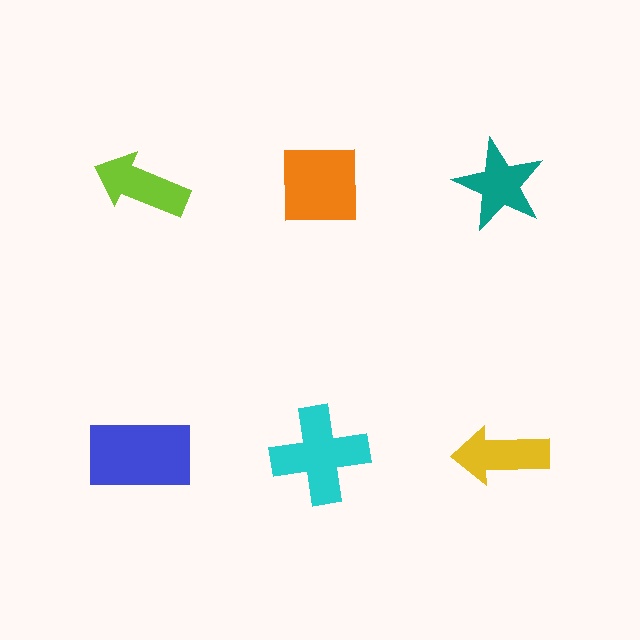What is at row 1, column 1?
A lime arrow.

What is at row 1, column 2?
An orange square.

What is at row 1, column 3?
A teal star.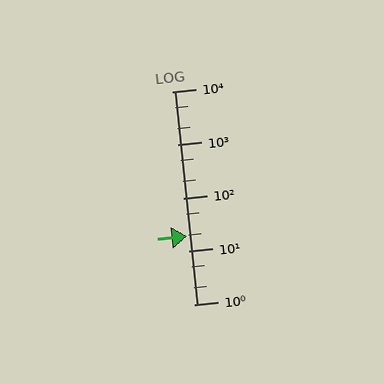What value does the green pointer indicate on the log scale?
The pointer indicates approximately 19.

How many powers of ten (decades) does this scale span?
The scale spans 4 decades, from 1 to 10000.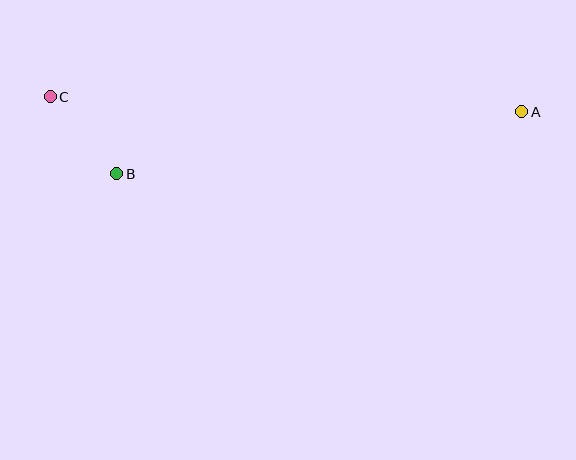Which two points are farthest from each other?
Points A and C are farthest from each other.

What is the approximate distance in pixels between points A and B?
The distance between A and B is approximately 410 pixels.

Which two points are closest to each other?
Points B and C are closest to each other.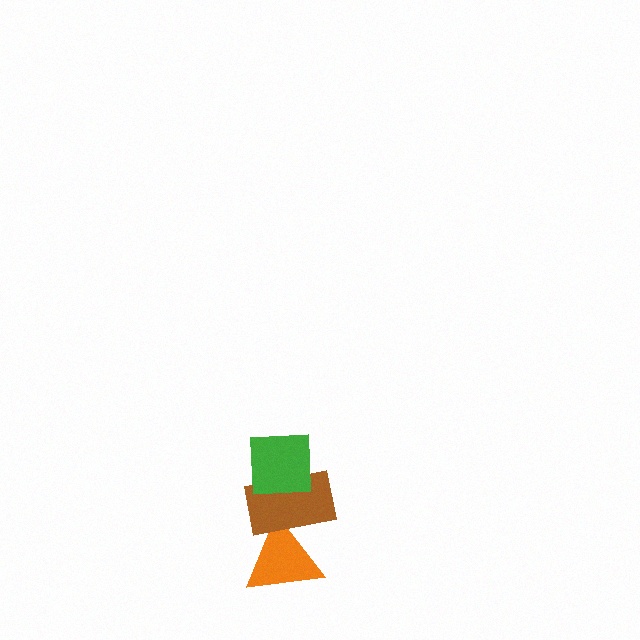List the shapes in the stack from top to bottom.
From top to bottom: the green square, the brown rectangle, the orange triangle.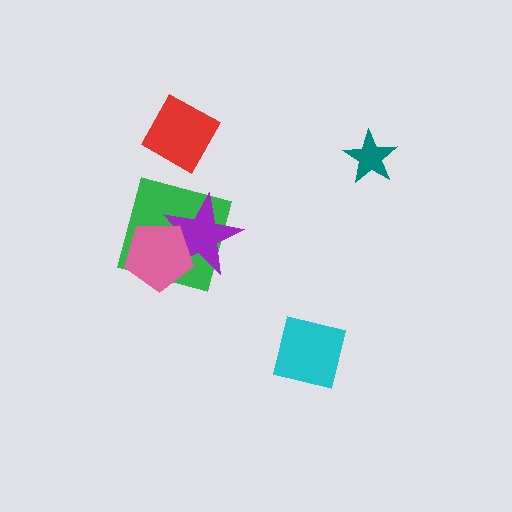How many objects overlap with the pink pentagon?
2 objects overlap with the pink pentagon.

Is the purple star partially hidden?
Yes, it is partially covered by another shape.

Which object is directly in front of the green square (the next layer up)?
The purple star is directly in front of the green square.